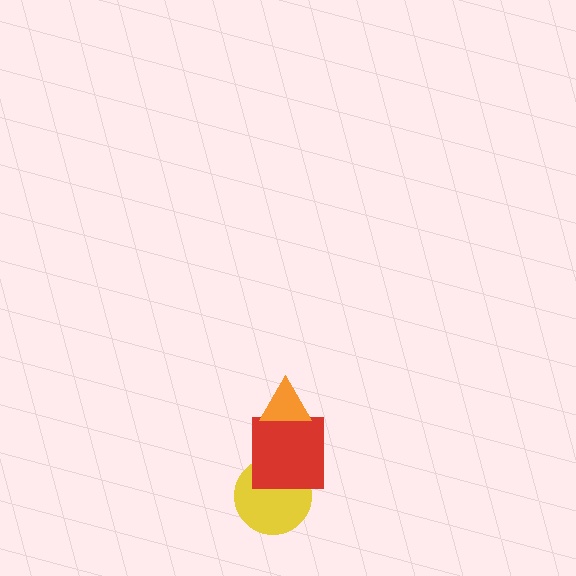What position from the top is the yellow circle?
The yellow circle is 3rd from the top.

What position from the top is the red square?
The red square is 2nd from the top.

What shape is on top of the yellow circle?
The red square is on top of the yellow circle.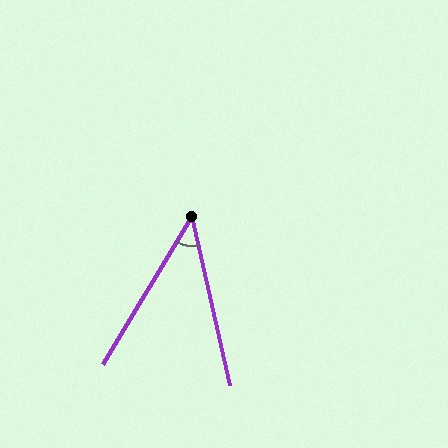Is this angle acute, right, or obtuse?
It is acute.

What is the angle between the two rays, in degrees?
Approximately 44 degrees.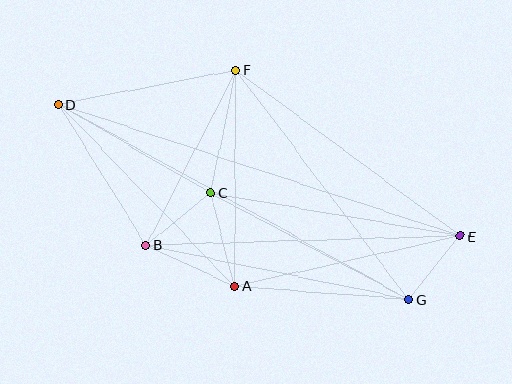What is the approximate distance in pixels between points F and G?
The distance between F and G is approximately 287 pixels.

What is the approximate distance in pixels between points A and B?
The distance between A and B is approximately 98 pixels.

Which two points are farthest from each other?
Points D and E are farthest from each other.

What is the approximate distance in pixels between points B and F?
The distance between B and F is approximately 197 pixels.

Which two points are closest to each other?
Points E and G are closest to each other.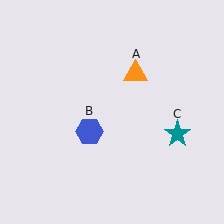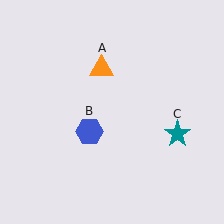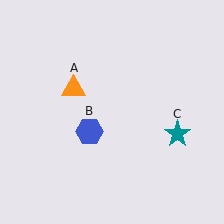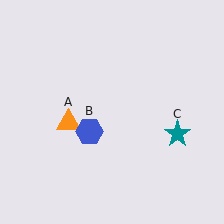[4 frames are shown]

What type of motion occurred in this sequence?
The orange triangle (object A) rotated counterclockwise around the center of the scene.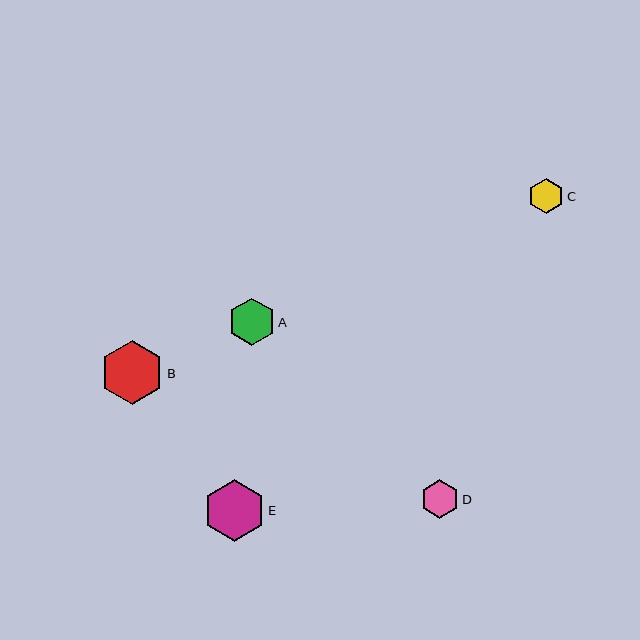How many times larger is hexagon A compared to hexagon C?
Hexagon A is approximately 1.3 times the size of hexagon C.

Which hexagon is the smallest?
Hexagon C is the smallest with a size of approximately 35 pixels.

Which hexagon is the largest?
Hexagon B is the largest with a size of approximately 64 pixels.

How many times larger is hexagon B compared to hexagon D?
Hexagon B is approximately 1.7 times the size of hexagon D.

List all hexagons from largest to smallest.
From largest to smallest: B, E, A, D, C.